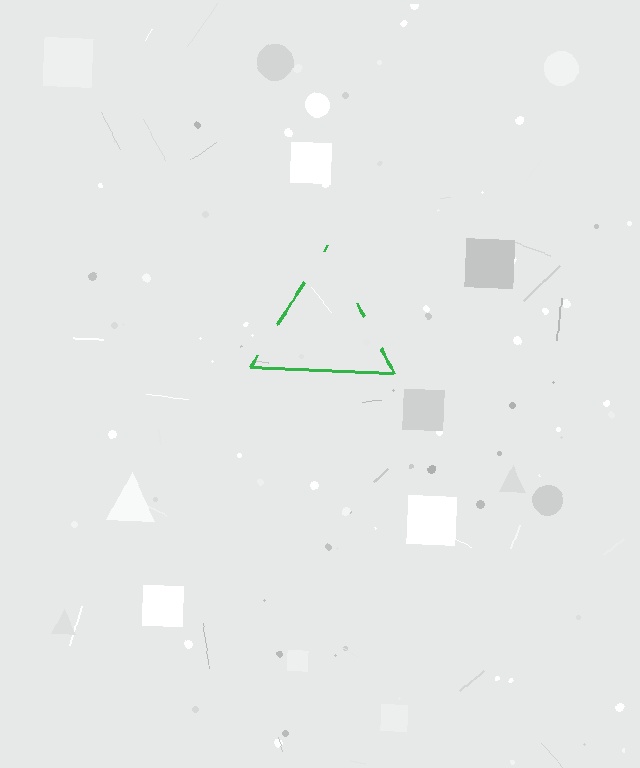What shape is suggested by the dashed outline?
The dashed outline suggests a triangle.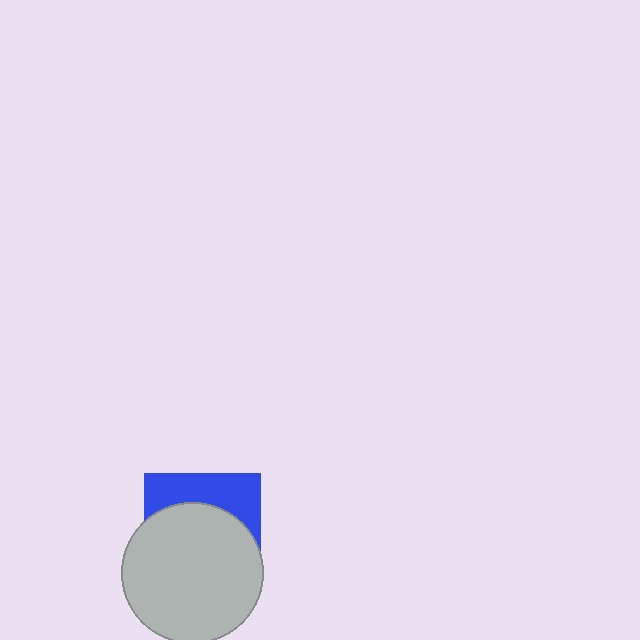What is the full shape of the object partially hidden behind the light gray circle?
The partially hidden object is a blue square.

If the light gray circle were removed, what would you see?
You would see the complete blue square.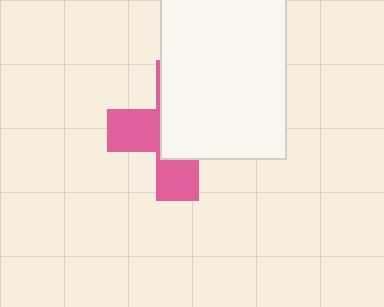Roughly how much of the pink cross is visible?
A small part of it is visible (roughly 41%).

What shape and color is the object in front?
The object in front is a white rectangle.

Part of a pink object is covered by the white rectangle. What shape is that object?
It is a cross.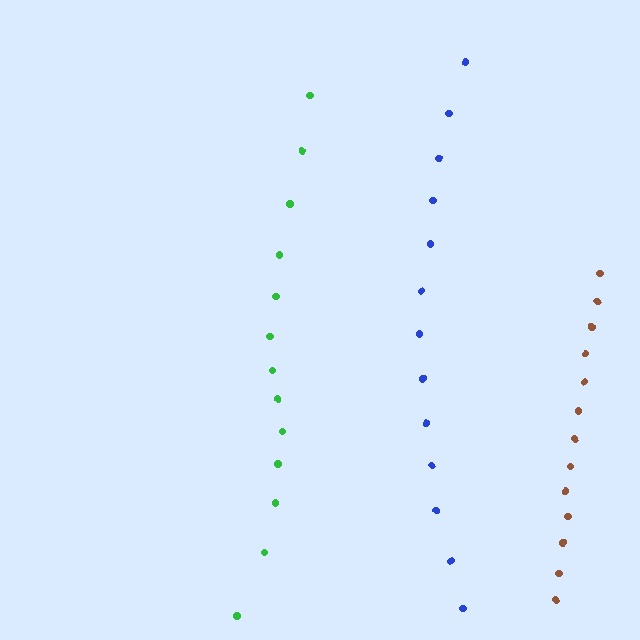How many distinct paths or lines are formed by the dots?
There are 3 distinct paths.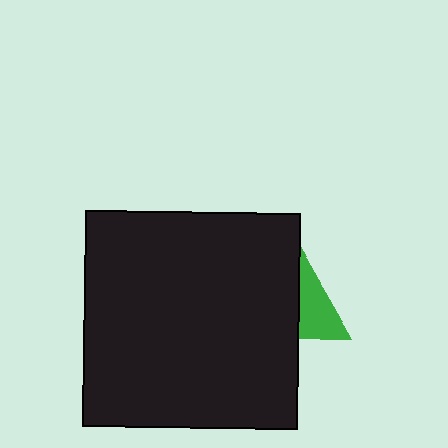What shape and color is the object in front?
The object in front is a black square.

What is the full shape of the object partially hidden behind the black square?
The partially hidden object is a green triangle.